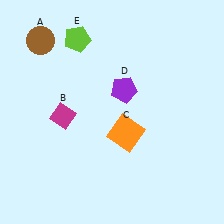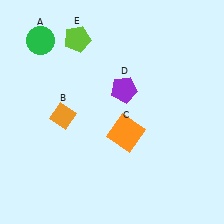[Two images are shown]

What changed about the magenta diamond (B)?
In Image 1, B is magenta. In Image 2, it changed to orange.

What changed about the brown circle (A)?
In Image 1, A is brown. In Image 2, it changed to green.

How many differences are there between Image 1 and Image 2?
There are 2 differences between the two images.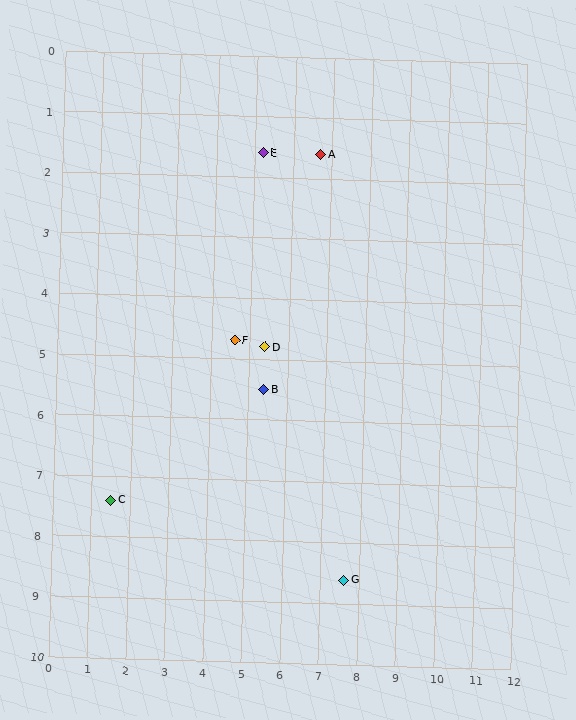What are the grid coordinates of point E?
Point E is at approximately (5.2, 1.6).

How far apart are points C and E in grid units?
Points C and E are about 6.9 grid units apart.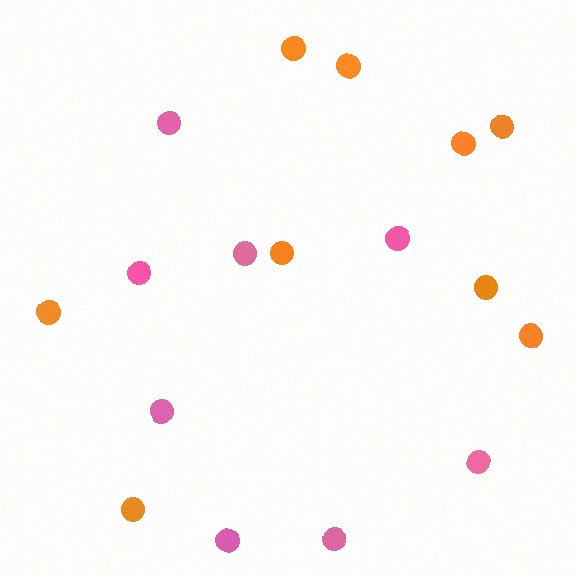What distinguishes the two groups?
There are 2 groups: one group of orange circles (9) and one group of pink circles (8).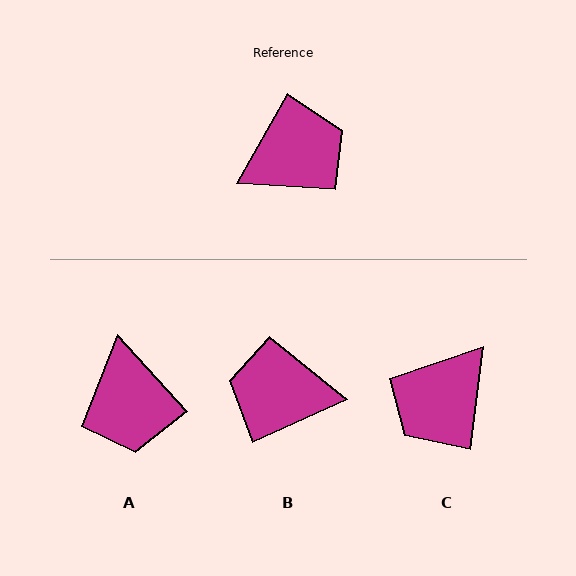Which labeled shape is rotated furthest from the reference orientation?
C, about 158 degrees away.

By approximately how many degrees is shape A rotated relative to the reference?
Approximately 108 degrees clockwise.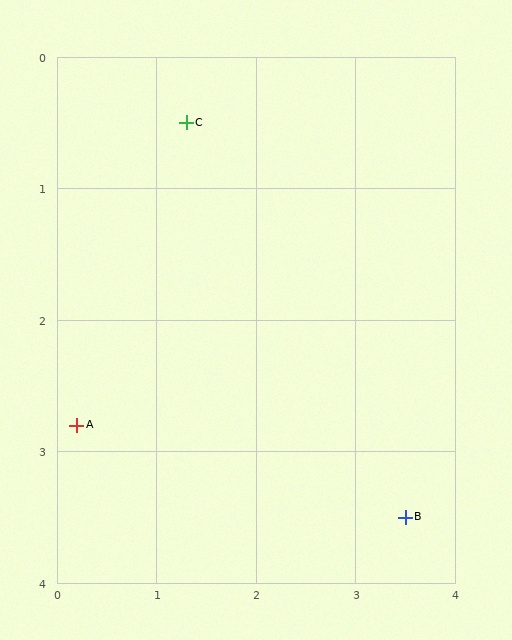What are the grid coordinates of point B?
Point B is at approximately (3.5, 3.5).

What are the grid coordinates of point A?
Point A is at approximately (0.2, 2.8).